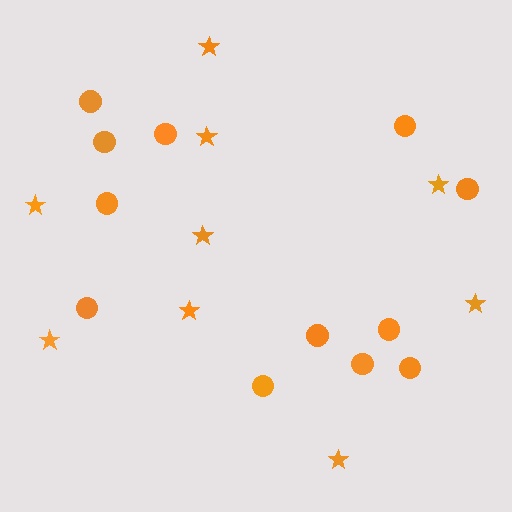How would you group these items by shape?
There are 2 groups: one group of circles (12) and one group of stars (9).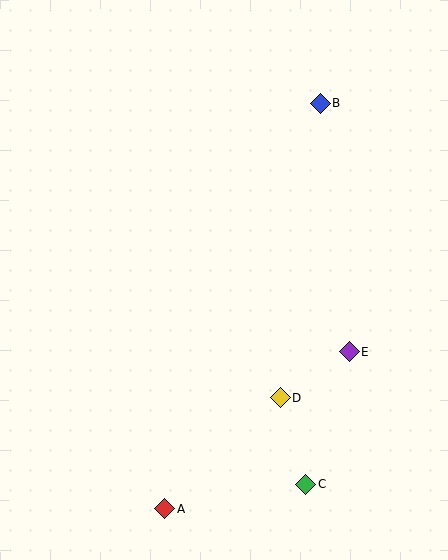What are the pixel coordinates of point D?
Point D is at (280, 398).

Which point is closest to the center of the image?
Point D at (280, 398) is closest to the center.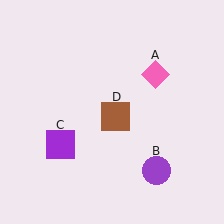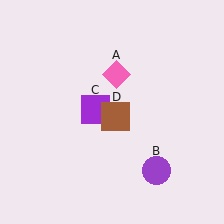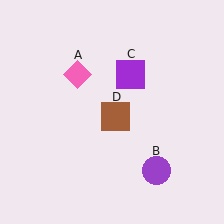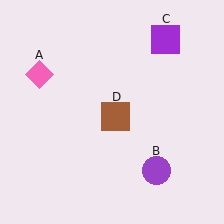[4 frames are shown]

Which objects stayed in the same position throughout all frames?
Purple circle (object B) and brown square (object D) remained stationary.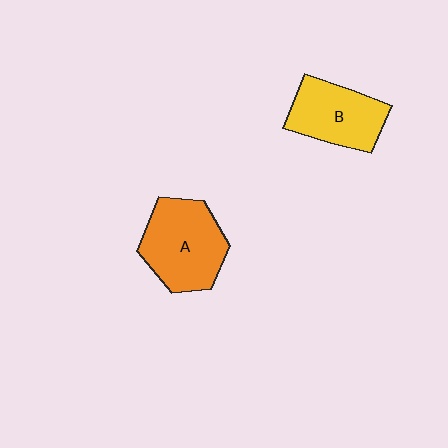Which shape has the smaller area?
Shape B (yellow).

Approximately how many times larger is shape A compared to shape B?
Approximately 1.2 times.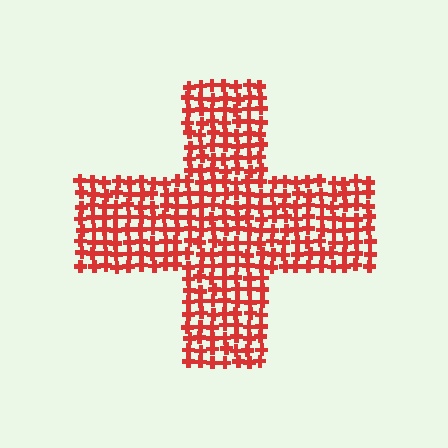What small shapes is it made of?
It is made of small crosses.